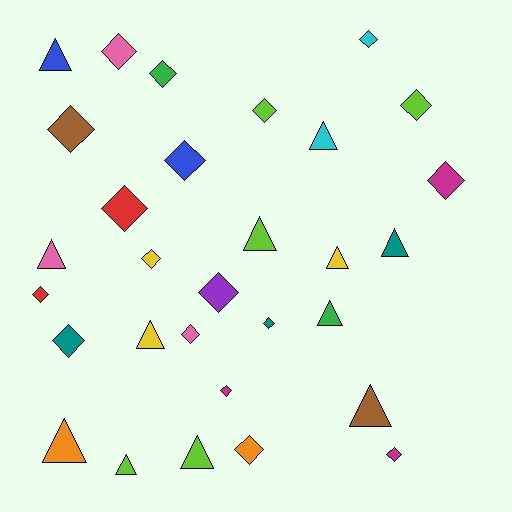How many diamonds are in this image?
There are 18 diamonds.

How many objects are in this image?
There are 30 objects.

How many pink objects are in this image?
There are 3 pink objects.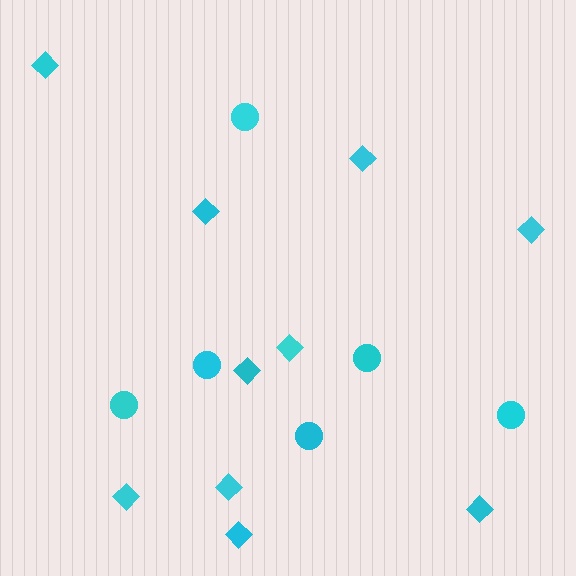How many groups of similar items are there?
There are 2 groups: one group of circles (6) and one group of diamonds (10).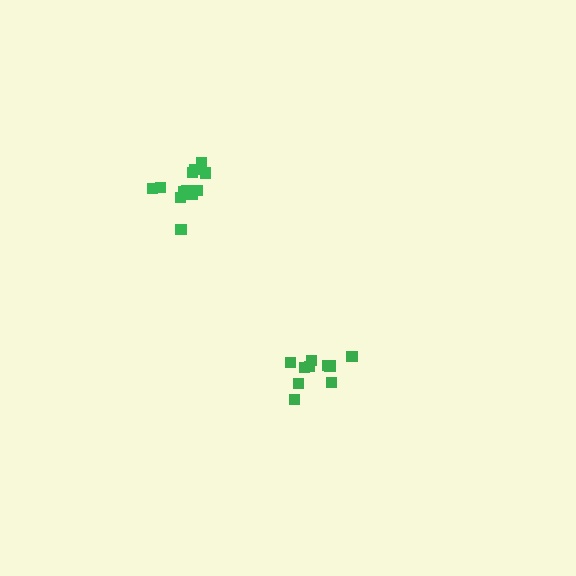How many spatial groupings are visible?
There are 2 spatial groupings.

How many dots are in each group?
Group 1: 13 dots, Group 2: 10 dots (23 total).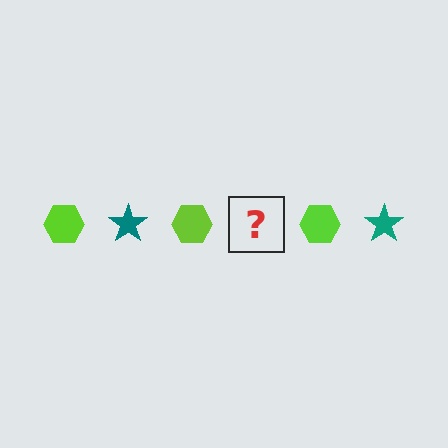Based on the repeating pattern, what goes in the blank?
The blank should be a teal star.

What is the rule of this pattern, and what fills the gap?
The rule is that the pattern alternates between lime hexagon and teal star. The gap should be filled with a teal star.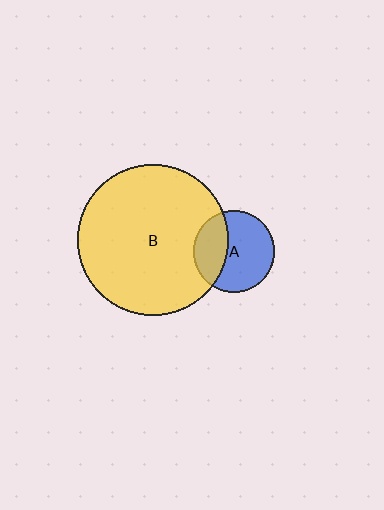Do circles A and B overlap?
Yes.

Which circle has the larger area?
Circle B (yellow).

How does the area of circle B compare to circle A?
Approximately 3.4 times.